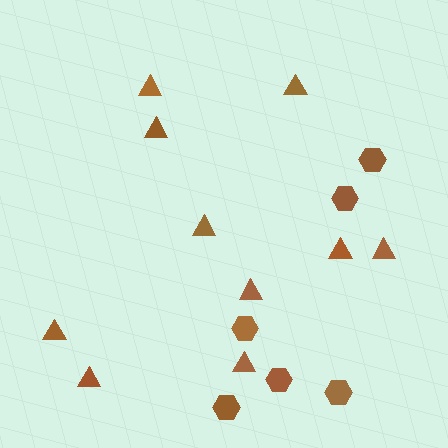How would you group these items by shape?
There are 2 groups: one group of triangles (10) and one group of hexagons (6).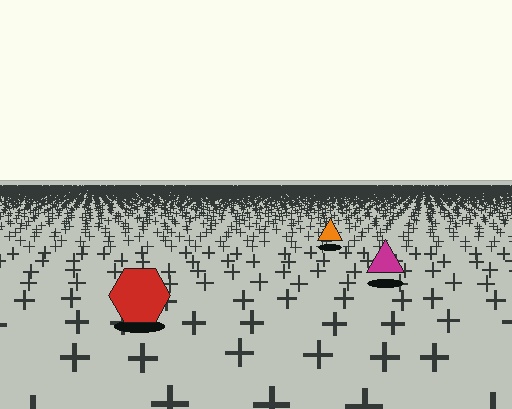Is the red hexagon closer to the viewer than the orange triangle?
Yes. The red hexagon is closer — you can tell from the texture gradient: the ground texture is coarser near it.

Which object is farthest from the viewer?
The orange triangle is farthest from the viewer. It appears smaller and the ground texture around it is denser.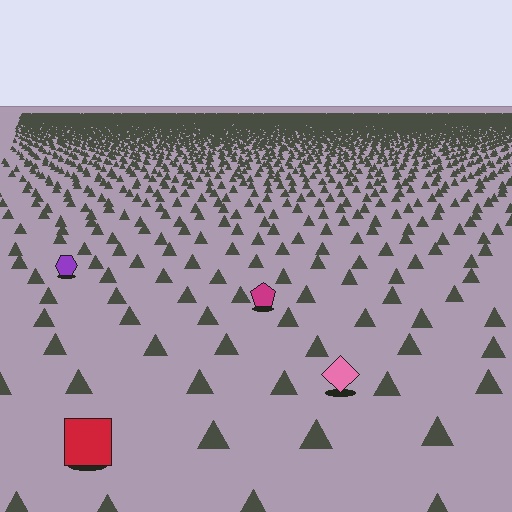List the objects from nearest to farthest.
From nearest to farthest: the red square, the pink diamond, the magenta pentagon, the purple hexagon.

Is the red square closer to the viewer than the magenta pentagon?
Yes. The red square is closer — you can tell from the texture gradient: the ground texture is coarser near it.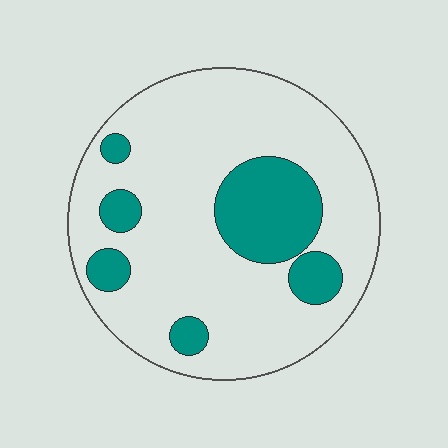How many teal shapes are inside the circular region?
6.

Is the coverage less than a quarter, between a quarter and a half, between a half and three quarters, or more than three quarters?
Less than a quarter.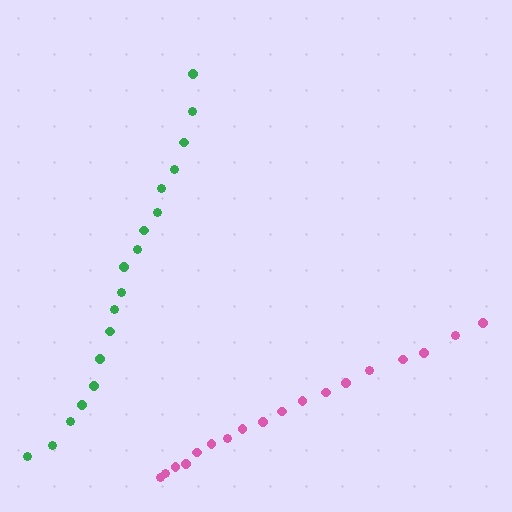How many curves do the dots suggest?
There are 2 distinct paths.